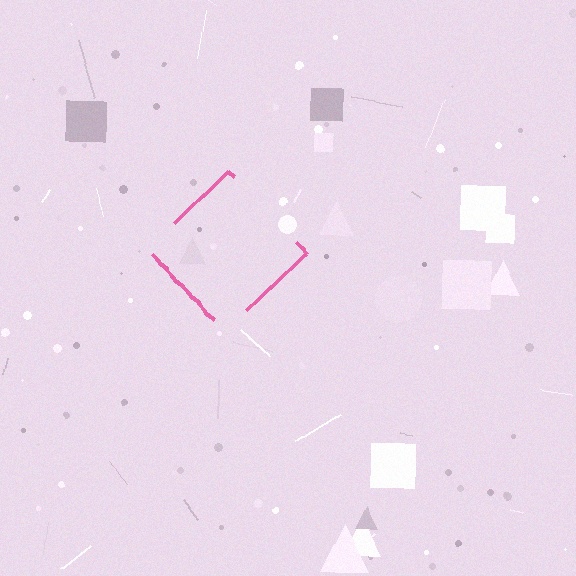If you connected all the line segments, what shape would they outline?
They would outline a diamond.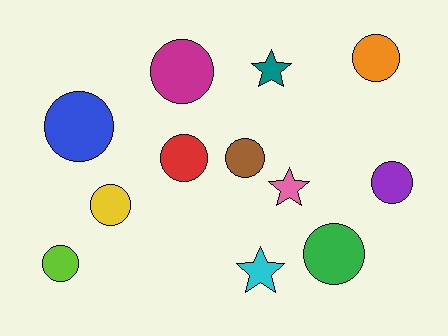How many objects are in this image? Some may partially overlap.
There are 12 objects.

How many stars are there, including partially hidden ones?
There are 3 stars.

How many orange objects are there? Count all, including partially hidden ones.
There is 1 orange object.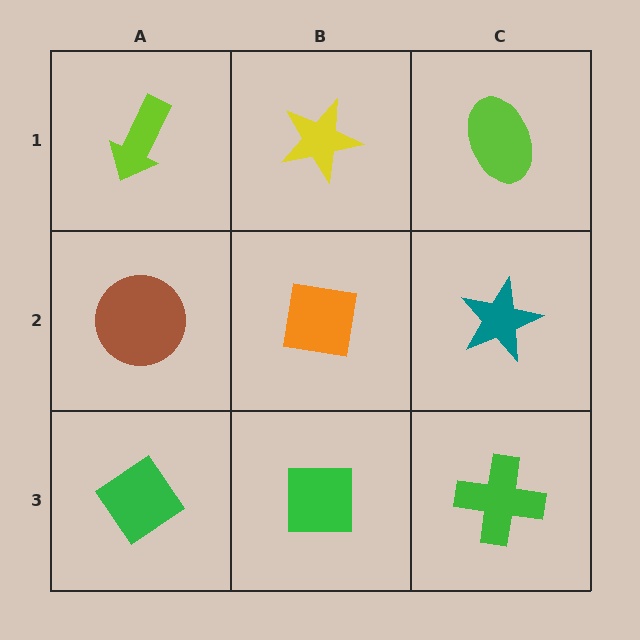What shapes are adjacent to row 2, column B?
A yellow star (row 1, column B), a green square (row 3, column B), a brown circle (row 2, column A), a teal star (row 2, column C).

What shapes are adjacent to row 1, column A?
A brown circle (row 2, column A), a yellow star (row 1, column B).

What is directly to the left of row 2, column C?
An orange square.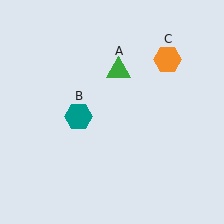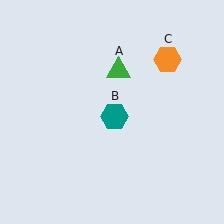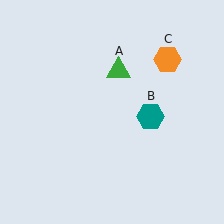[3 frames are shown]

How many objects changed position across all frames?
1 object changed position: teal hexagon (object B).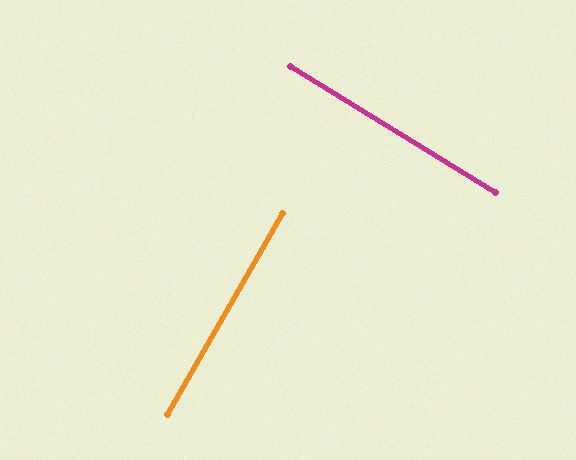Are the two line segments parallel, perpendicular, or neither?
Perpendicular — they meet at approximately 88°.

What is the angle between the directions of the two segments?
Approximately 88 degrees.